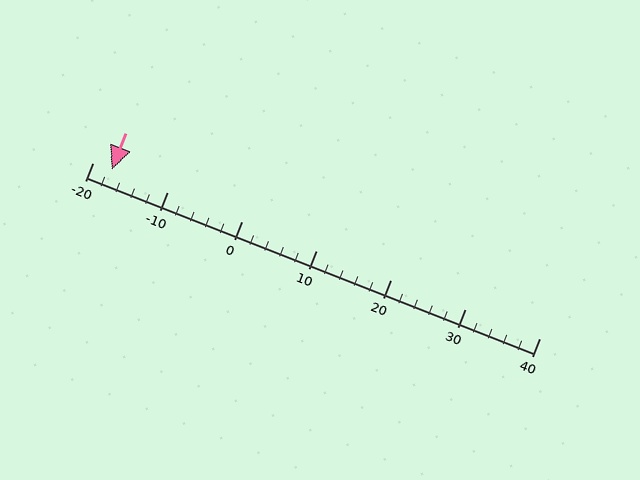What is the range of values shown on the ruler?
The ruler shows values from -20 to 40.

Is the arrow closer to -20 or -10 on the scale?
The arrow is closer to -20.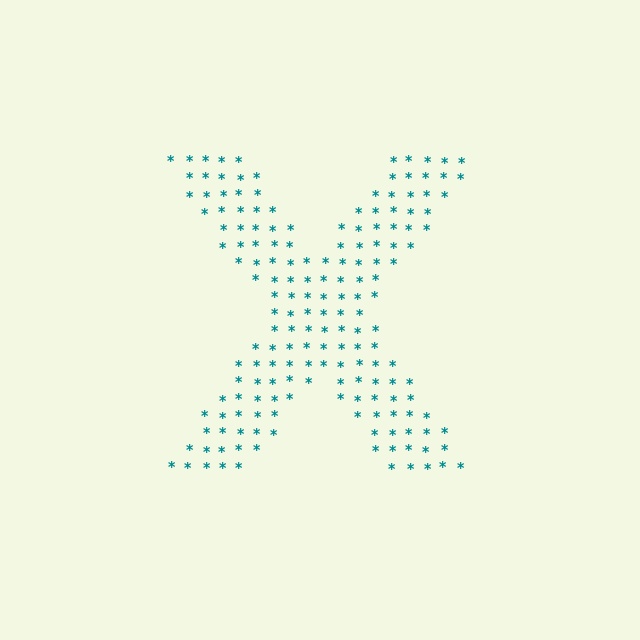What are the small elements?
The small elements are asterisks.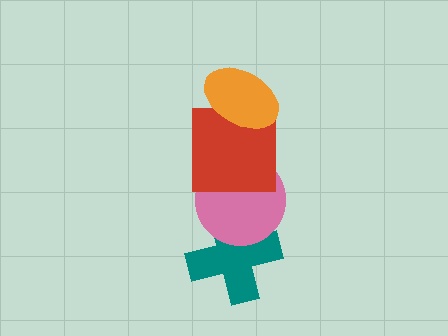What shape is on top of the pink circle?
The red square is on top of the pink circle.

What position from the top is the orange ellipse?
The orange ellipse is 1st from the top.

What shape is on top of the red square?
The orange ellipse is on top of the red square.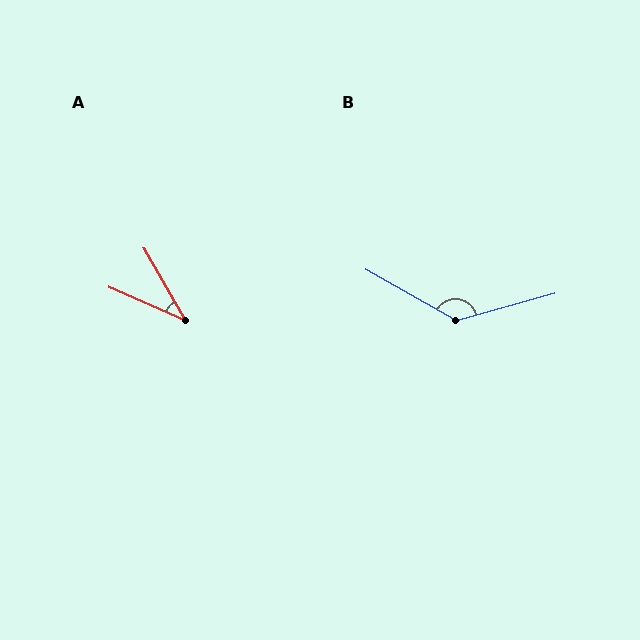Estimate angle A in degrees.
Approximately 37 degrees.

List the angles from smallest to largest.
A (37°), B (135°).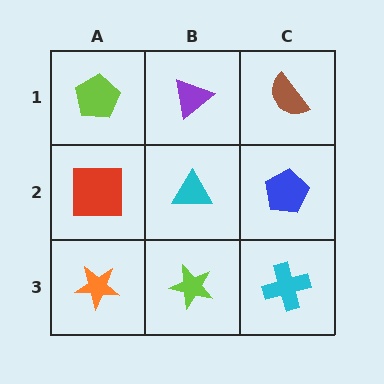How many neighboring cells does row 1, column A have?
2.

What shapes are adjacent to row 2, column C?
A brown semicircle (row 1, column C), a cyan cross (row 3, column C), a cyan triangle (row 2, column B).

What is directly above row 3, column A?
A red square.